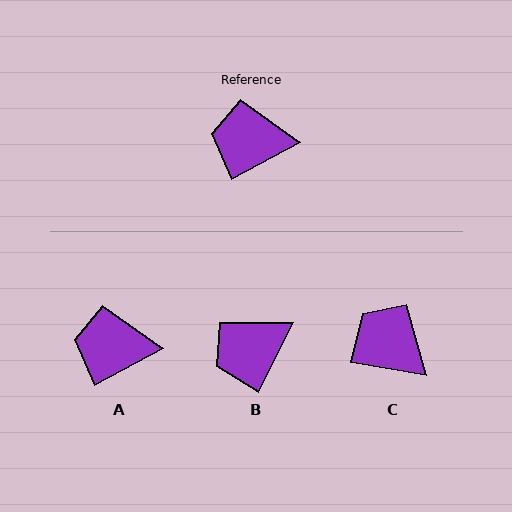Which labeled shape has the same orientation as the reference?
A.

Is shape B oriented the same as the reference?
No, it is off by about 35 degrees.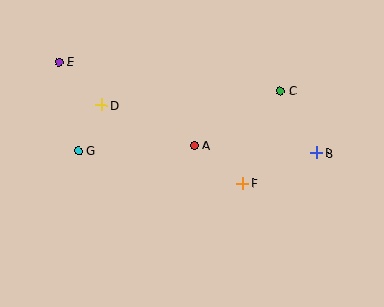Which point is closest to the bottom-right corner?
Point B is closest to the bottom-right corner.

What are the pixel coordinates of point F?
Point F is at (243, 184).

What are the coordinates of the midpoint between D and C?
The midpoint between D and C is at (191, 98).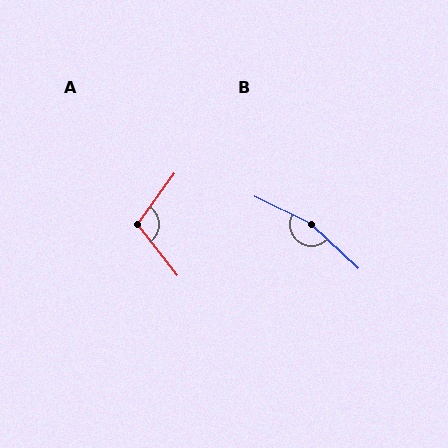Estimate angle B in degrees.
Approximately 163 degrees.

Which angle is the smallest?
A, at approximately 106 degrees.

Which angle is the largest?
B, at approximately 163 degrees.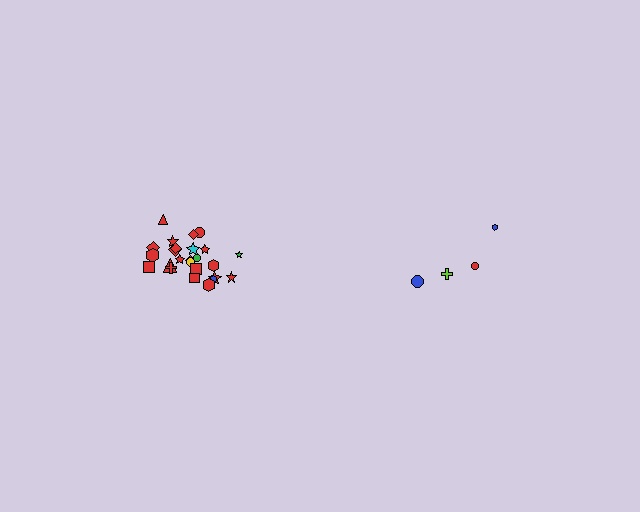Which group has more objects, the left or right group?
The left group.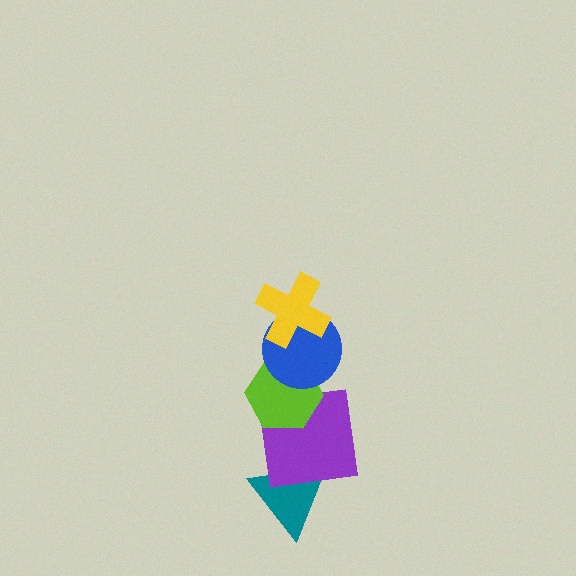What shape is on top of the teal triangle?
The purple square is on top of the teal triangle.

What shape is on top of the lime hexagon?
The blue circle is on top of the lime hexagon.